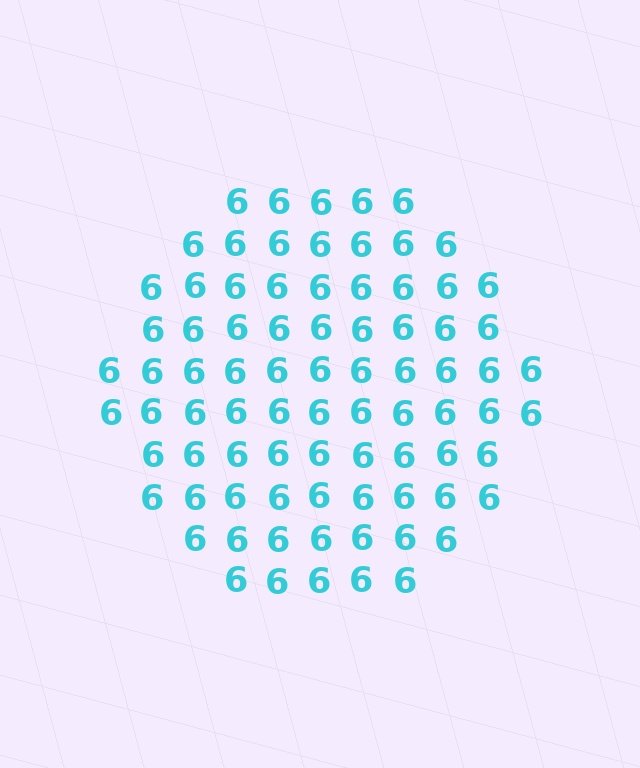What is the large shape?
The large shape is a circle.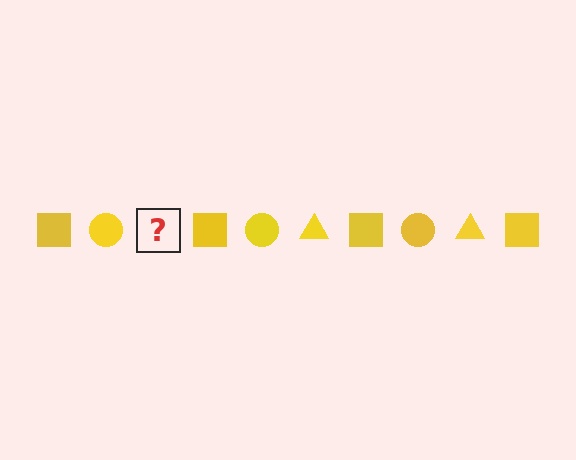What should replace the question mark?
The question mark should be replaced with a yellow triangle.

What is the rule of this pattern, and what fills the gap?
The rule is that the pattern cycles through square, circle, triangle shapes in yellow. The gap should be filled with a yellow triangle.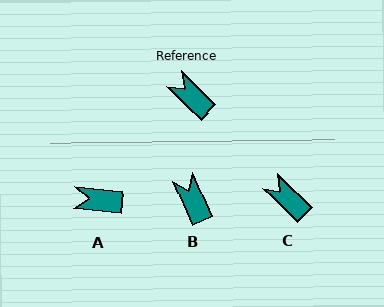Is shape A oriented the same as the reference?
No, it is off by about 38 degrees.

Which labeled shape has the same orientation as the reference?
C.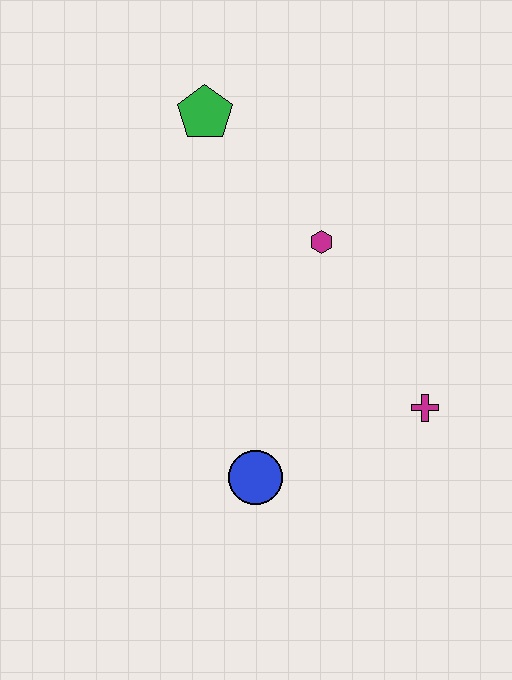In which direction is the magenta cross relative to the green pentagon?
The magenta cross is below the green pentagon.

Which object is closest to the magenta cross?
The blue circle is closest to the magenta cross.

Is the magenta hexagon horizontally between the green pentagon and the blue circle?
No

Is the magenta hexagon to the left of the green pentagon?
No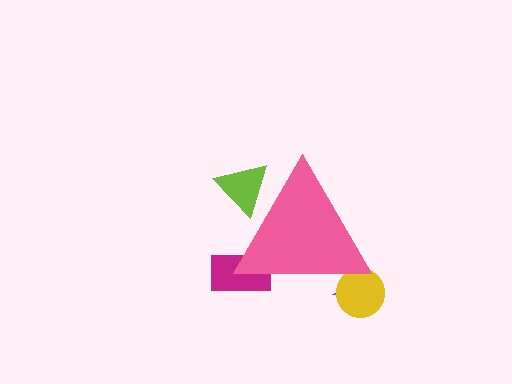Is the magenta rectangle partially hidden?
Yes, the magenta rectangle is partially hidden behind the pink triangle.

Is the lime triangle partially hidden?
Yes, the lime triangle is partially hidden behind the pink triangle.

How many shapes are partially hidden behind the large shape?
4 shapes are partially hidden.